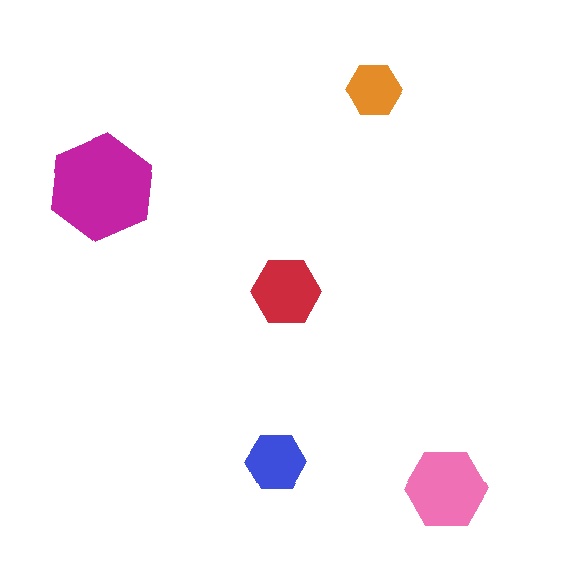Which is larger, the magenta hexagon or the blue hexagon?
The magenta one.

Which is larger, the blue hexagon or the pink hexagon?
The pink one.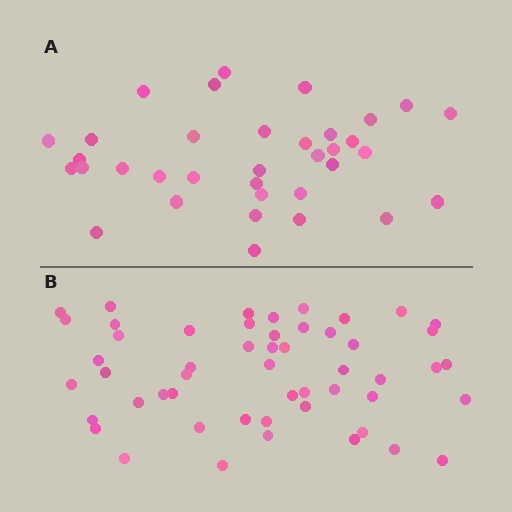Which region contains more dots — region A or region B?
Region B (the bottom region) has more dots.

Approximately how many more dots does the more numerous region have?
Region B has approximately 15 more dots than region A.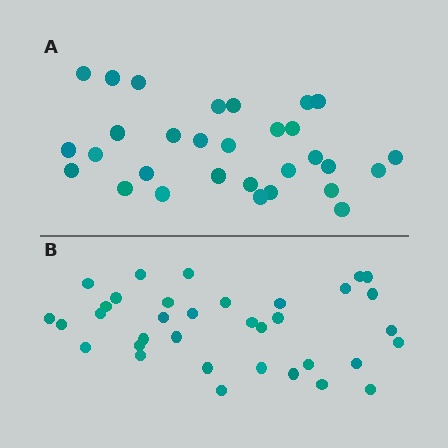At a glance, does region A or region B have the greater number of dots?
Region B (the bottom region) has more dots.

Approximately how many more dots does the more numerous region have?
Region B has about 5 more dots than region A.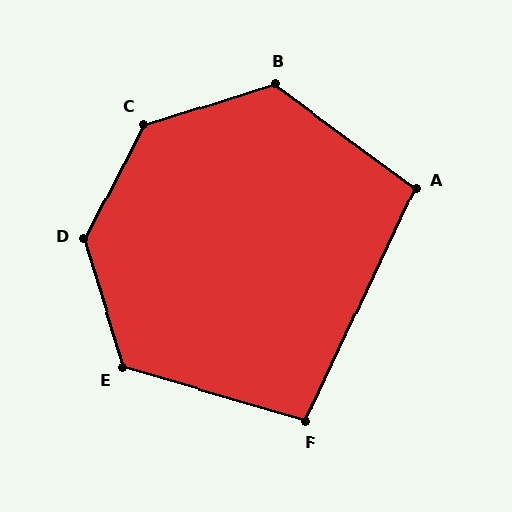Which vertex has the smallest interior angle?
F, at approximately 99 degrees.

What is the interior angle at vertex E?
Approximately 124 degrees (obtuse).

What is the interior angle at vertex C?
Approximately 135 degrees (obtuse).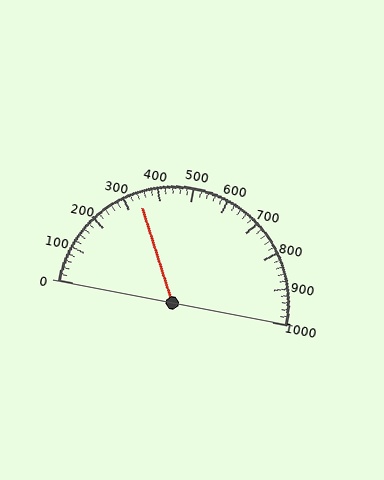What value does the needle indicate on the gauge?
The needle indicates approximately 340.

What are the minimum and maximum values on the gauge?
The gauge ranges from 0 to 1000.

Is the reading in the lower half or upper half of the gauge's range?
The reading is in the lower half of the range (0 to 1000).